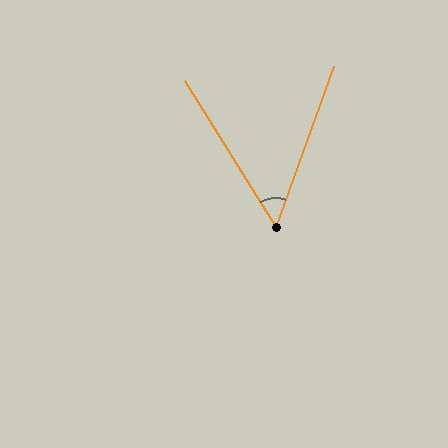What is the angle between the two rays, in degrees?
Approximately 52 degrees.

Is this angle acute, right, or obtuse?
It is acute.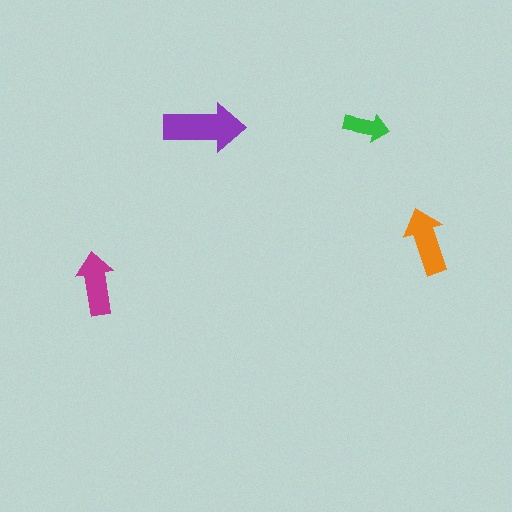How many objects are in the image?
There are 4 objects in the image.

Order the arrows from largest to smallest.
the purple one, the orange one, the magenta one, the green one.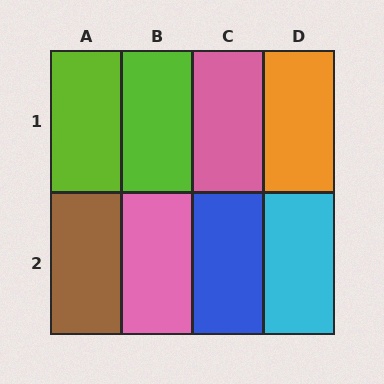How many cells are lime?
2 cells are lime.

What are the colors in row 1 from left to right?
Lime, lime, pink, orange.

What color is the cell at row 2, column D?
Cyan.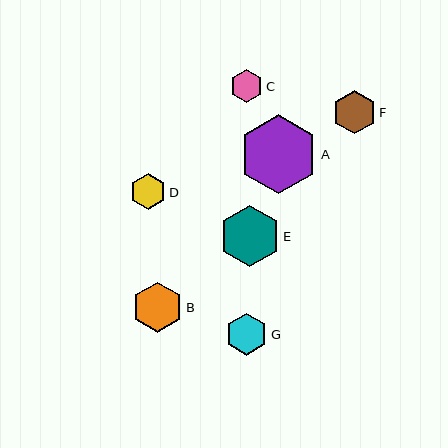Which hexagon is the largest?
Hexagon A is the largest with a size of approximately 79 pixels.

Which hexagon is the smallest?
Hexagon C is the smallest with a size of approximately 33 pixels.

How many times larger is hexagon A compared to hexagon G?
Hexagon A is approximately 1.9 times the size of hexagon G.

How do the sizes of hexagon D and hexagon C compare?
Hexagon D and hexagon C are approximately the same size.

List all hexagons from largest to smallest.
From largest to smallest: A, E, B, F, G, D, C.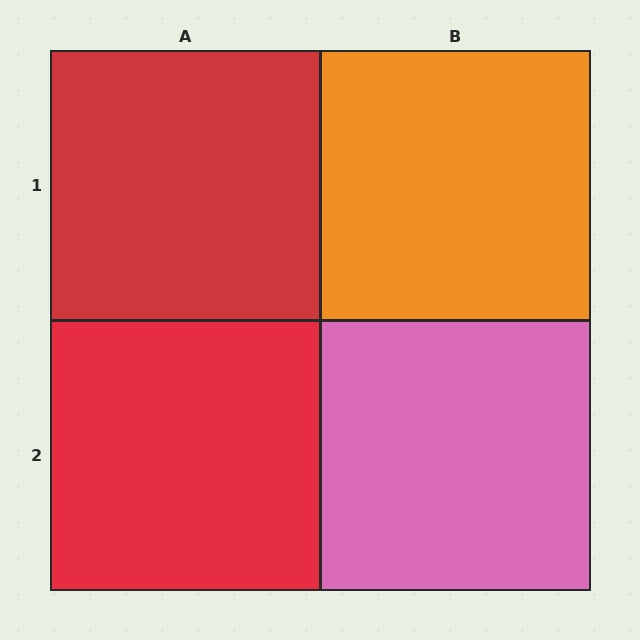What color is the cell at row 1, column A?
Red.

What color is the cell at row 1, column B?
Orange.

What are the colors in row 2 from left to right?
Red, pink.